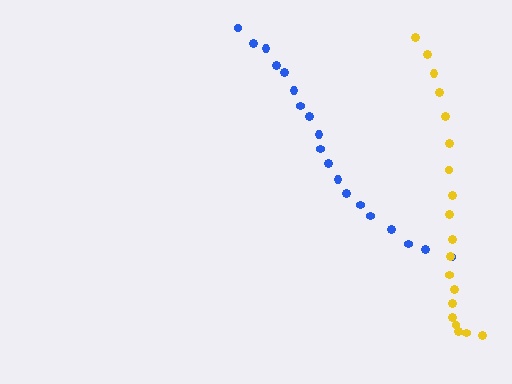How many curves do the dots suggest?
There are 2 distinct paths.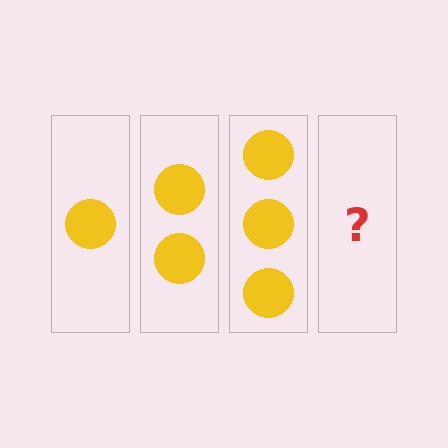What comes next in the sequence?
The next element should be 4 circles.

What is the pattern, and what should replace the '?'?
The pattern is that each step adds one more circle. The '?' should be 4 circles.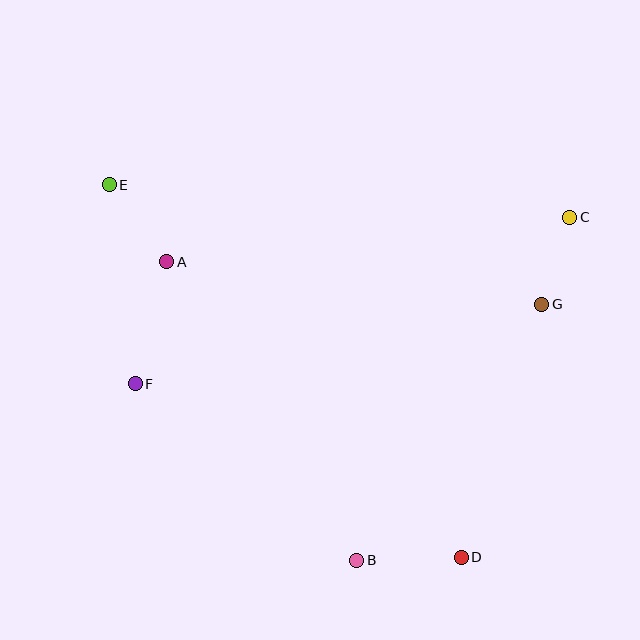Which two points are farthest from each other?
Points D and E are farthest from each other.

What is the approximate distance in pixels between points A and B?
The distance between A and B is approximately 354 pixels.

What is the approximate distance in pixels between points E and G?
The distance between E and G is approximately 449 pixels.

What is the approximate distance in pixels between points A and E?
The distance between A and E is approximately 96 pixels.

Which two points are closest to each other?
Points C and G are closest to each other.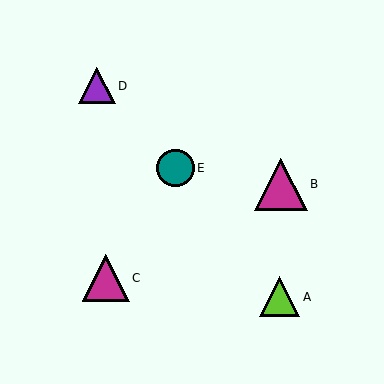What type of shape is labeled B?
Shape B is a magenta triangle.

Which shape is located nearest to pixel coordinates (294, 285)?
The lime triangle (labeled A) at (280, 297) is nearest to that location.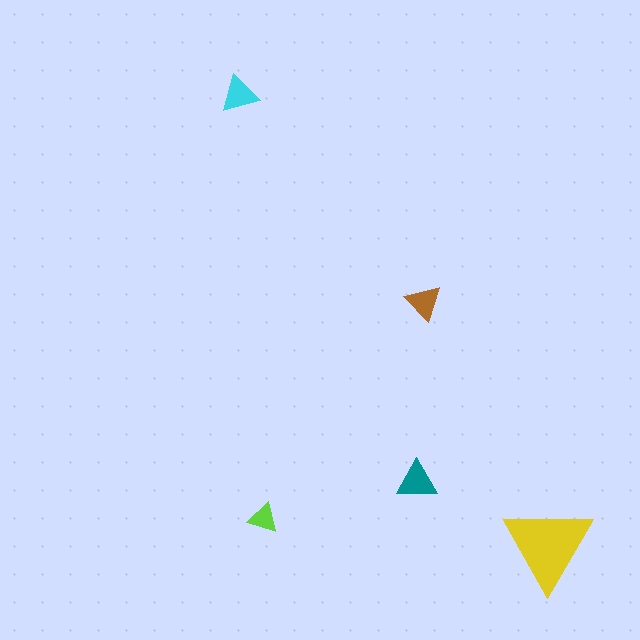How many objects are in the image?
There are 5 objects in the image.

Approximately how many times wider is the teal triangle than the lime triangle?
About 1.5 times wider.